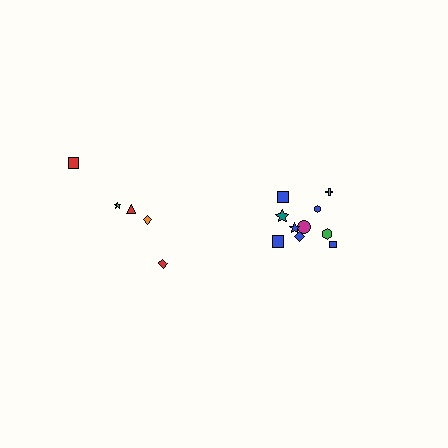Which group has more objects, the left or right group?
The right group.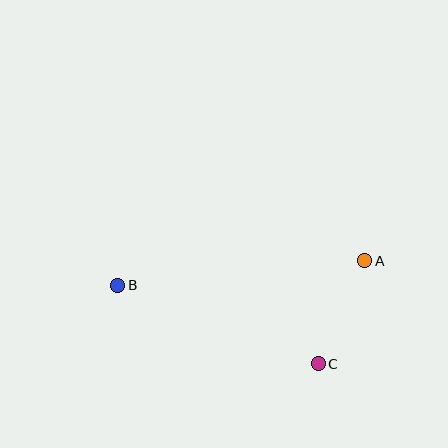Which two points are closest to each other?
Points A and C are closest to each other.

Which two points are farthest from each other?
Points A and B are farthest from each other.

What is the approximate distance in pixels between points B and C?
The distance between B and C is approximately 216 pixels.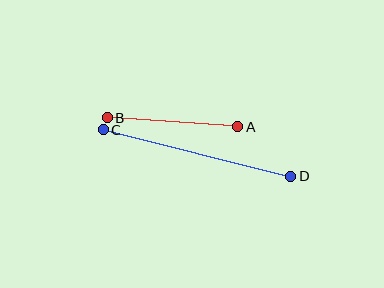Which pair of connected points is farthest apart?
Points C and D are farthest apart.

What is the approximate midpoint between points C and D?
The midpoint is at approximately (197, 153) pixels.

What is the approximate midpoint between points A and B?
The midpoint is at approximately (172, 122) pixels.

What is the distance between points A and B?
The distance is approximately 131 pixels.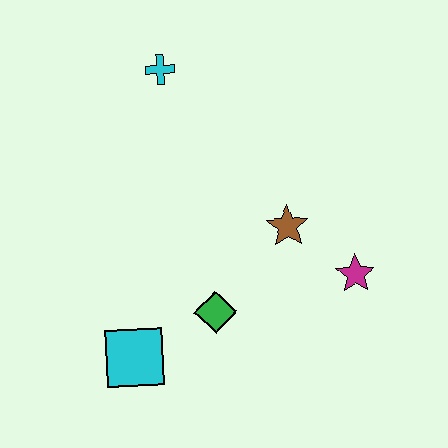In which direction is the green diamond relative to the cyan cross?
The green diamond is below the cyan cross.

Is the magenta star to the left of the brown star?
No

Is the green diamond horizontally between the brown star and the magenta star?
No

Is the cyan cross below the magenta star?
No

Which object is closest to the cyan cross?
The brown star is closest to the cyan cross.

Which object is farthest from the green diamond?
The cyan cross is farthest from the green diamond.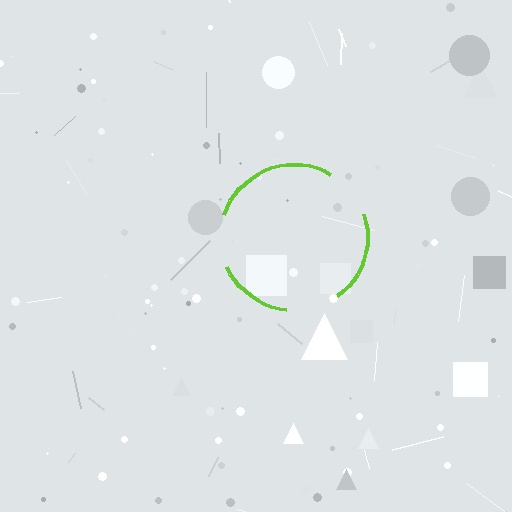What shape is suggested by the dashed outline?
The dashed outline suggests a circle.